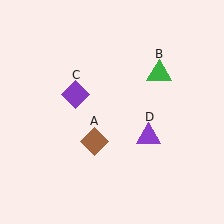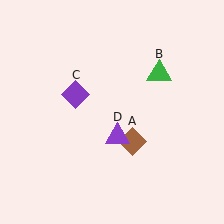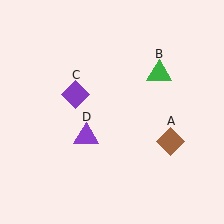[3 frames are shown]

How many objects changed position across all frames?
2 objects changed position: brown diamond (object A), purple triangle (object D).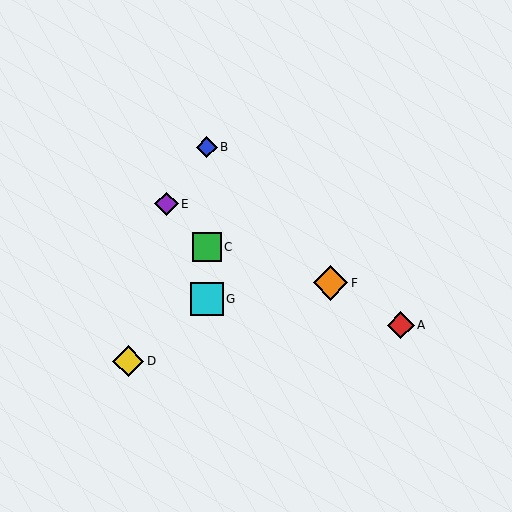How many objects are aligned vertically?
3 objects (B, C, G) are aligned vertically.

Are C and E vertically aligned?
No, C is at x≈207 and E is at x≈167.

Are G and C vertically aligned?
Yes, both are at x≈207.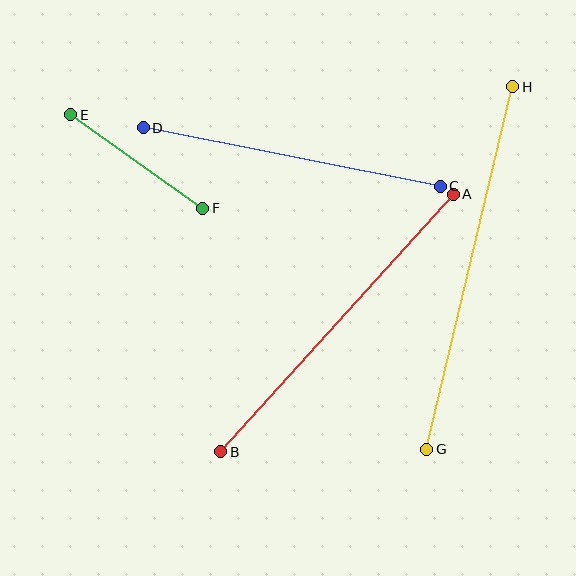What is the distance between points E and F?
The distance is approximately 162 pixels.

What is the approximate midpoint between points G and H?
The midpoint is at approximately (470, 268) pixels.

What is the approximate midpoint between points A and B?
The midpoint is at approximately (337, 323) pixels.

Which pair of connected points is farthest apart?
Points G and H are farthest apart.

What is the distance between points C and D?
The distance is approximately 302 pixels.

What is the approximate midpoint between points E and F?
The midpoint is at approximately (137, 161) pixels.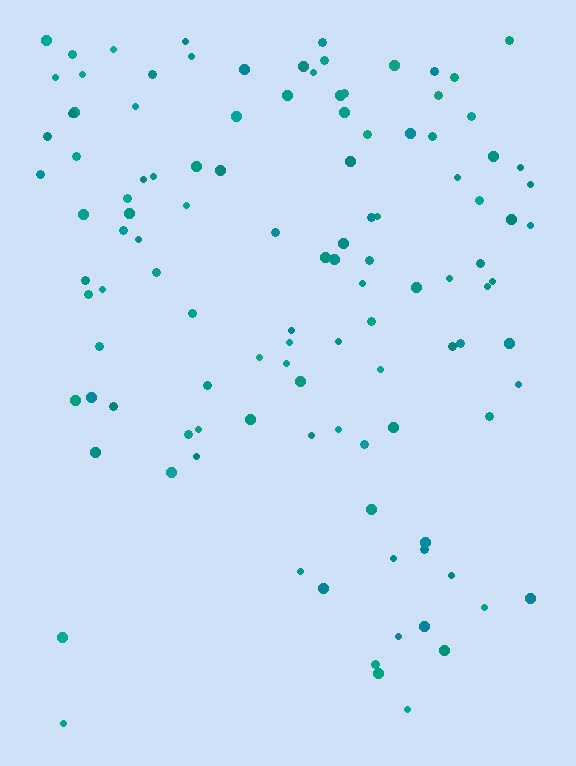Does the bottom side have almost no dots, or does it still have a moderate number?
Still a moderate number, just noticeably fewer than the top.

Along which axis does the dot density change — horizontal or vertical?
Vertical.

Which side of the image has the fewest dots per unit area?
The bottom.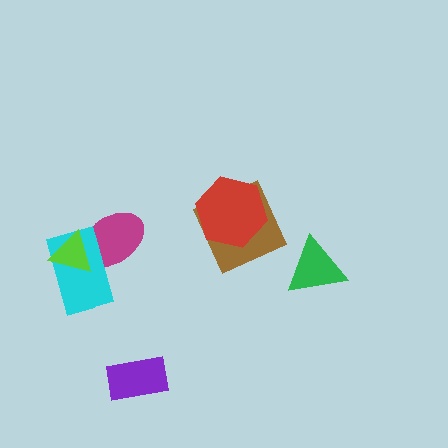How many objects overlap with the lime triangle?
2 objects overlap with the lime triangle.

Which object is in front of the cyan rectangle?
The lime triangle is in front of the cyan rectangle.